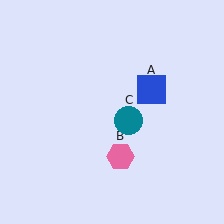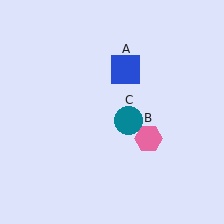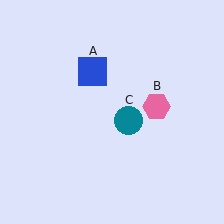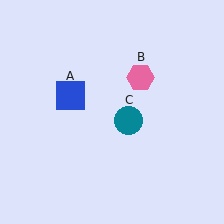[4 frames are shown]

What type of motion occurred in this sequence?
The blue square (object A), pink hexagon (object B) rotated counterclockwise around the center of the scene.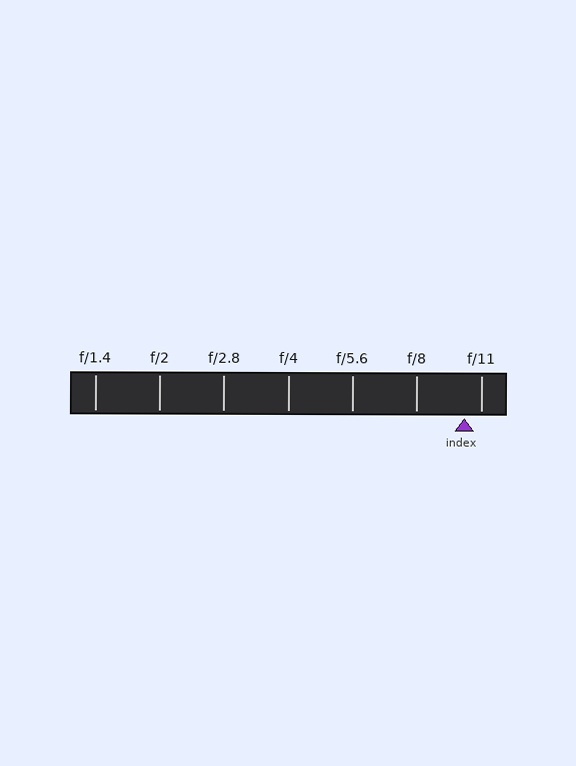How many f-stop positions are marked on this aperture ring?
There are 7 f-stop positions marked.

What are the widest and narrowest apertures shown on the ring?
The widest aperture shown is f/1.4 and the narrowest is f/11.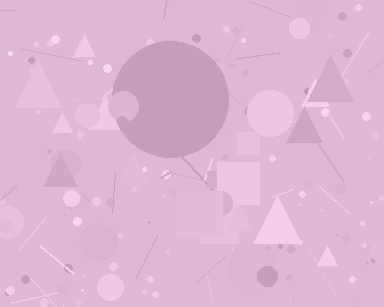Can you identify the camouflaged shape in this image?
The camouflaged shape is a circle.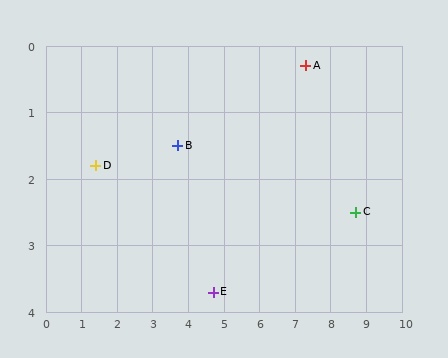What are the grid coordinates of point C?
Point C is at approximately (8.7, 2.5).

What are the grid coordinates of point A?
Point A is at approximately (7.3, 0.3).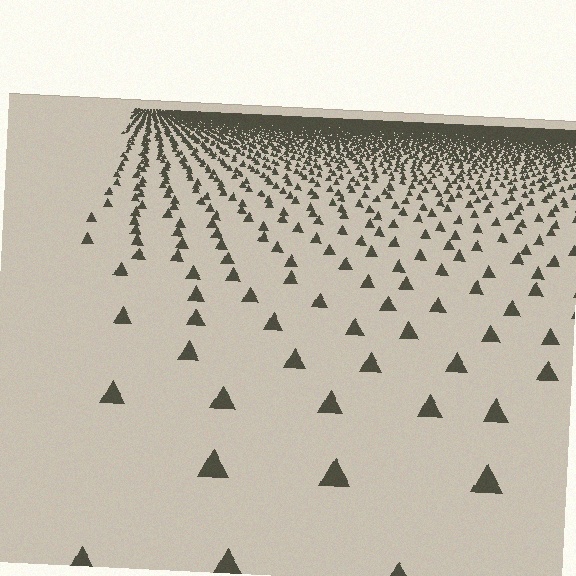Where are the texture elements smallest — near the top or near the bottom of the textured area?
Near the top.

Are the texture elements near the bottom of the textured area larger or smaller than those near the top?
Larger. Near the bottom, elements are closer to the viewer and appear at a bigger on-screen size.